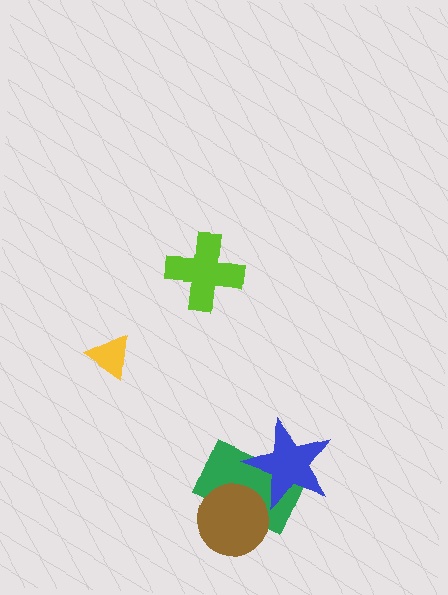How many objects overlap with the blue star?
1 object overlaps with the blue star.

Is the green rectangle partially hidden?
Yes, it is partially covered by another shape.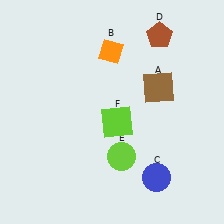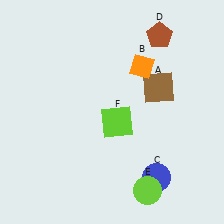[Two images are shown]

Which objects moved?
The objects that moved are: the orange diamond (B), the lime circle (E).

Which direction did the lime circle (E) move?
The lime circle (E) moved down.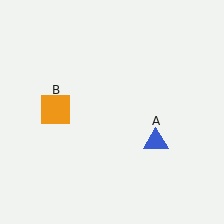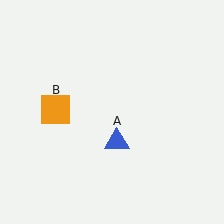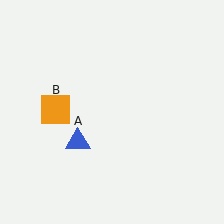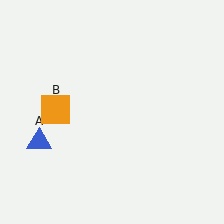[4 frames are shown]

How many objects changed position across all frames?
1 object changed position: blue triangle (object A).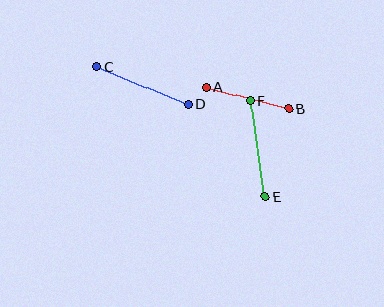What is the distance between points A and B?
The distance is approximately 85 pixels.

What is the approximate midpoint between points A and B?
The midpoint is at approximately (248, 98) pixels.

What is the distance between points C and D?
The distance is approximately 100 pixels.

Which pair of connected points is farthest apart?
Points C and D are farthest apart.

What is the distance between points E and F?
The distance is approximately 97 pixels.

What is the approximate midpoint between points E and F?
The midpoint is at approximately (258, 149) pixels.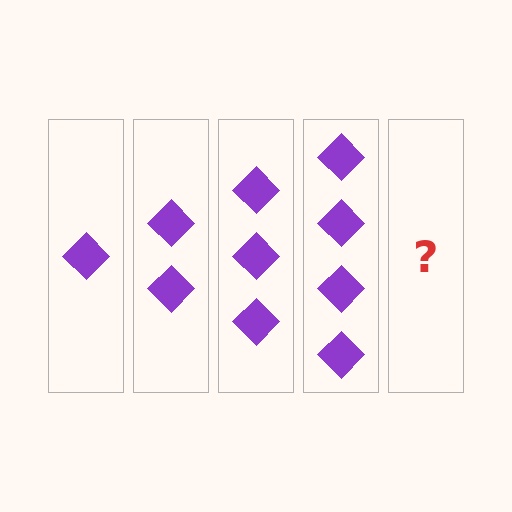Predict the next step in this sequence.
The next step is 5 diamonds.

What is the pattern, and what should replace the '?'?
The pattern is that each step adds one more diamond. The '?' should be 5 diamonds.